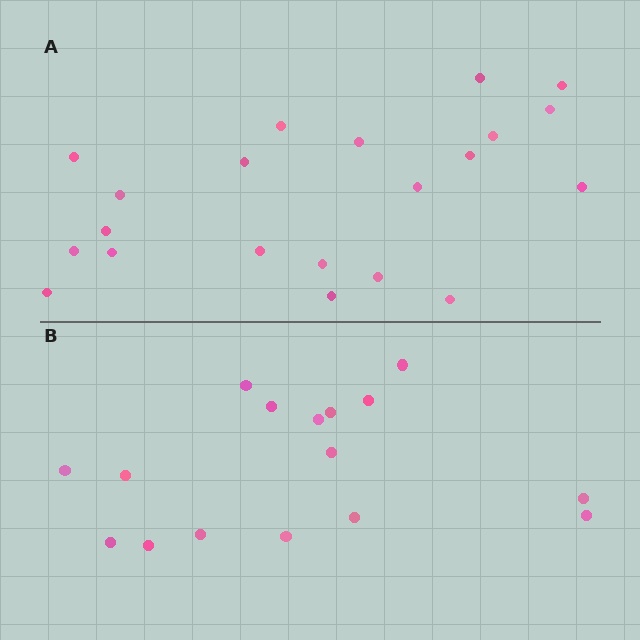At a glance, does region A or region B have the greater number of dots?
Region A (the top region) has more dots.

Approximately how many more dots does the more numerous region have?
Region A has about 5 more dots than region B.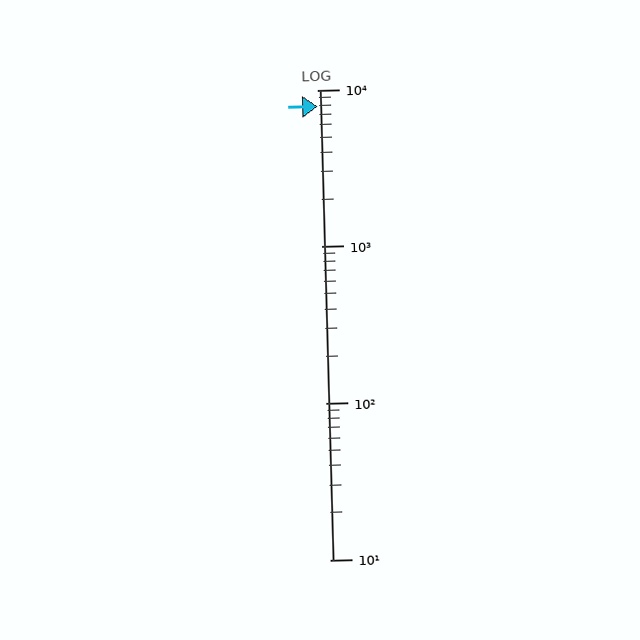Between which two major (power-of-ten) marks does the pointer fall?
The pointer is between 1000 and 10000.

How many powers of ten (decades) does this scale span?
The scale spans 3 decades, from 10 to 10000.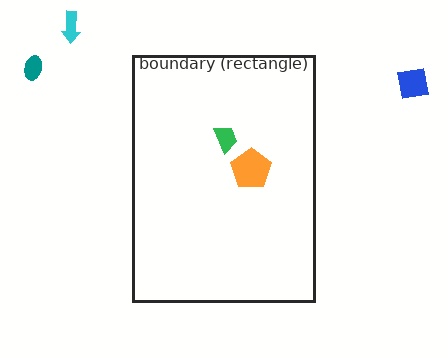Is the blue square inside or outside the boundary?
Outside.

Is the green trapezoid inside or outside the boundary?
Inside.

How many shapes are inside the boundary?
2 inside, 3 outside.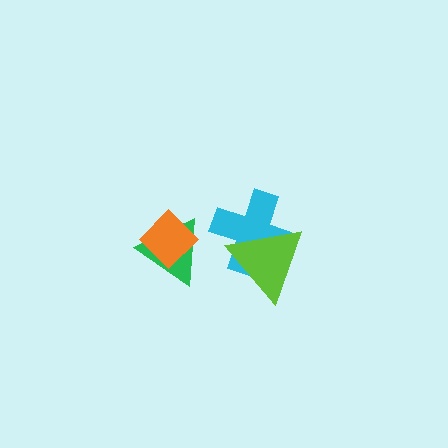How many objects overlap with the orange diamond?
1 object overlaps with the orange diamond.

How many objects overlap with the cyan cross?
1 object overlaps with the cyan cross.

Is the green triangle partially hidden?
Yes, it is partially covered by another shape.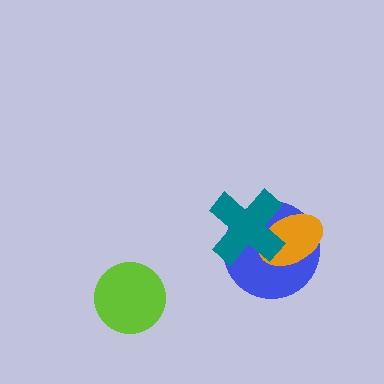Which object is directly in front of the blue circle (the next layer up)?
The orange ellipse is directly in front of the blue circle.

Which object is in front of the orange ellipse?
The teal cross is in front of the orange ellipse.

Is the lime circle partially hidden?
No, no other shape covers it.